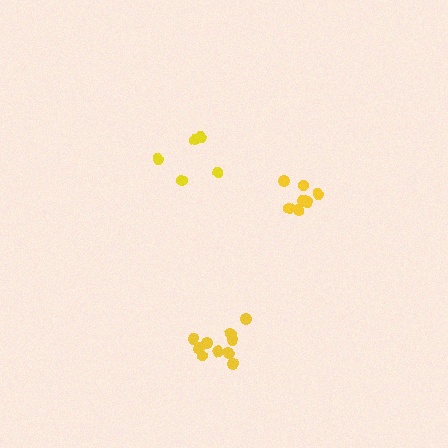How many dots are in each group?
Group 1: 8 dots, Group 2: 5 dots, Group 3: 10 dots (23 total).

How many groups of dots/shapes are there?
There are 3 groups.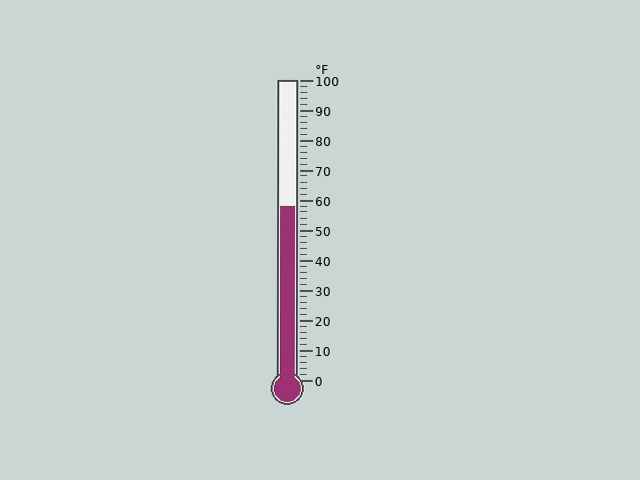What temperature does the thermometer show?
The thermometer shows approximately 58°F.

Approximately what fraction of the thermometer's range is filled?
The thermometer is filled to approximately 60% of its range.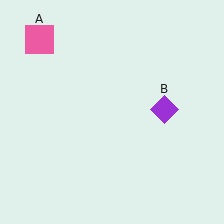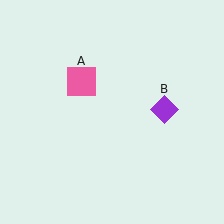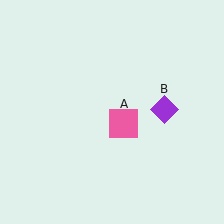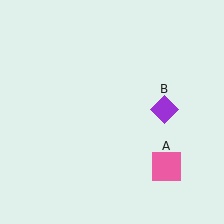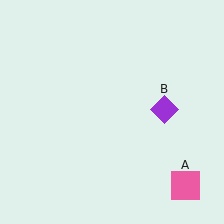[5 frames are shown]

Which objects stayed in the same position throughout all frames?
Purple diamond (object B) remained stationary.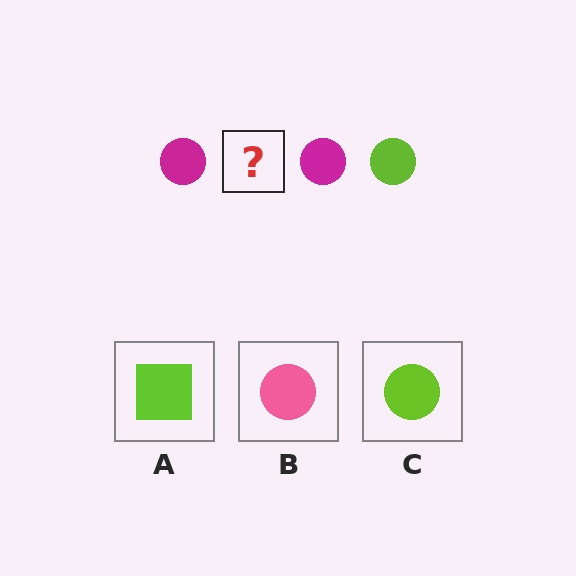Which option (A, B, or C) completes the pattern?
C.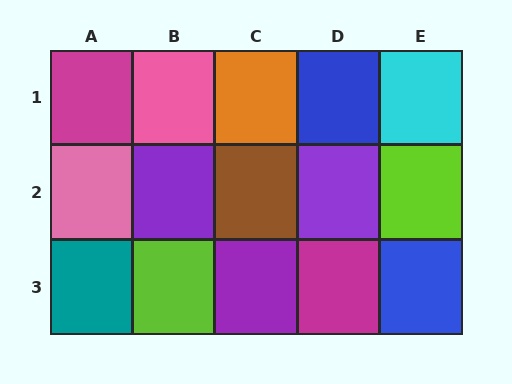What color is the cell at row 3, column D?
Magenta.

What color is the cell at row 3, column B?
Lime.